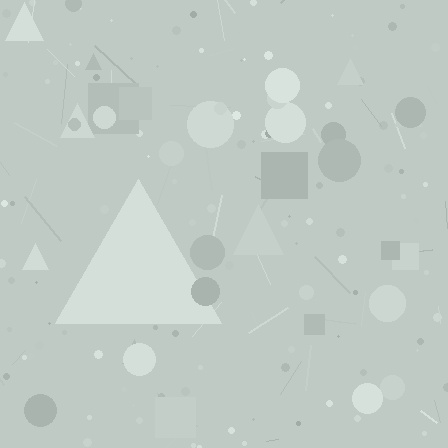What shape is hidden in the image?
A triangle is hidden in the image.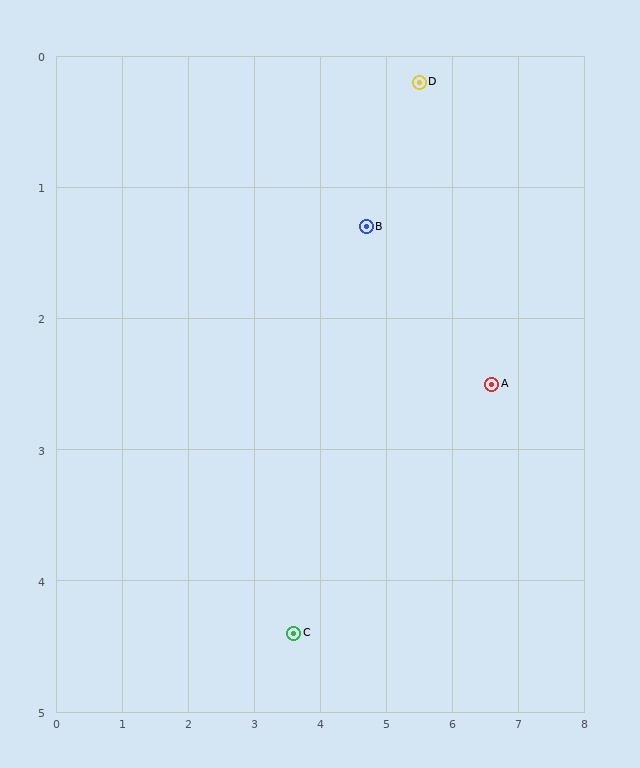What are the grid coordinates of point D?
Point D is at approximately (5.5, 0.2).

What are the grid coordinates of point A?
Point A is at approximately (6.6, 2.5).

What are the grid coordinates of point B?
Point B is at approximately (4.7, 1.3).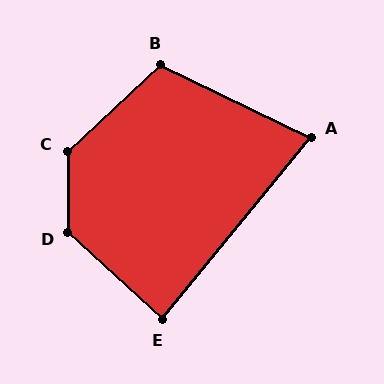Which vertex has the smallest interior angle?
A, at approximately 77 degrees.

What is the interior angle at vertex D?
Approximately 133 degrees (obtuse).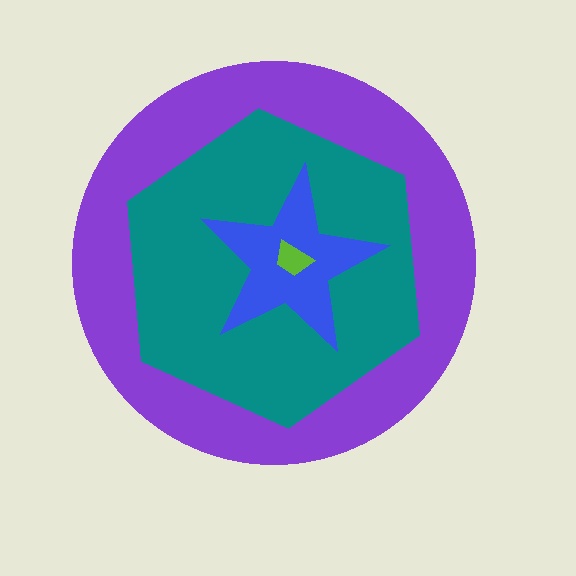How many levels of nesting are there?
4.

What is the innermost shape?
The lime trapezoid.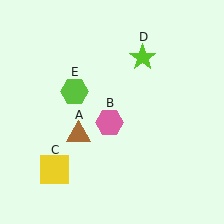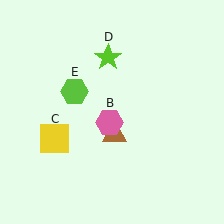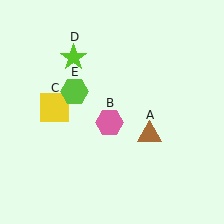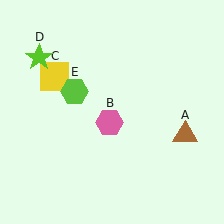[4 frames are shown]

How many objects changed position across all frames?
3 objects changed position: brown triangle (object A), yellow square (object C), lime star (object D).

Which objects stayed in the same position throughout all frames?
Pink hexagon (object B) and lime hexagon (object E) remained stationary.